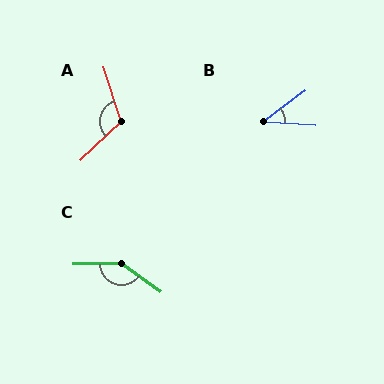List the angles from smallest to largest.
B (41°), A (116°), C (143°).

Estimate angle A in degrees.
Approximately 116 degrees.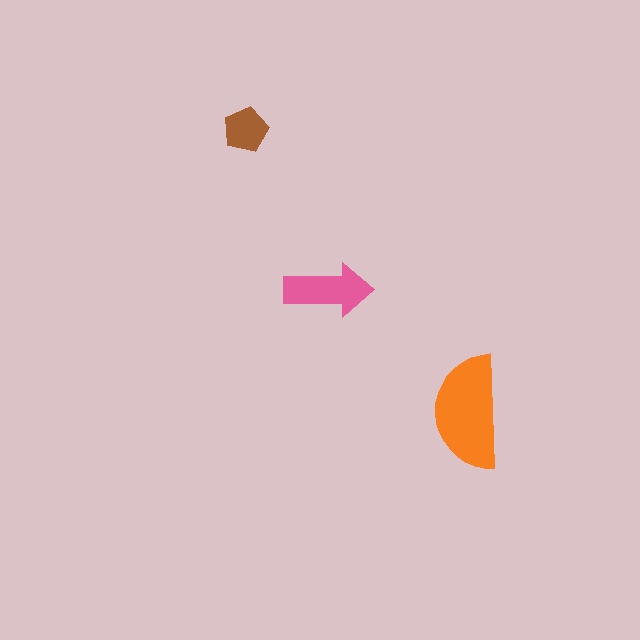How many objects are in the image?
There are 3 objects in the image.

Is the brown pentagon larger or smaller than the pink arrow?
Smaller.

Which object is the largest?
The orange semicircle.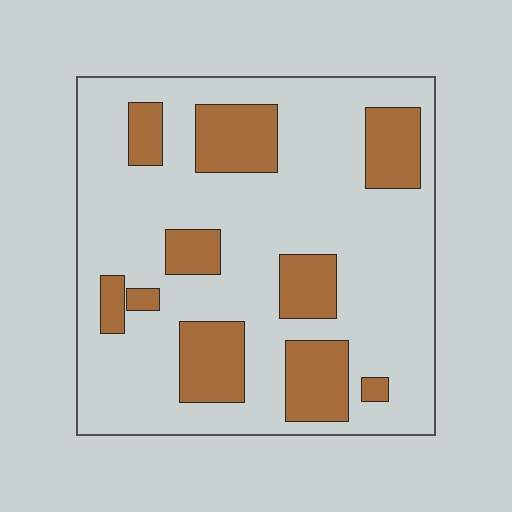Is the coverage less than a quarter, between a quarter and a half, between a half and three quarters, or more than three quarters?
Between a quarter and a half.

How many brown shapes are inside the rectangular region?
10.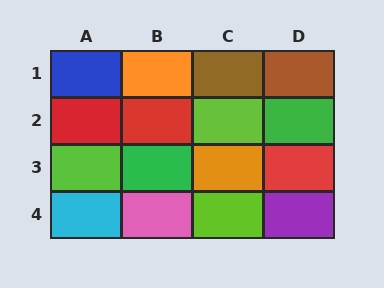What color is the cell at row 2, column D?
Green.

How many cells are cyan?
1 cell is cyan.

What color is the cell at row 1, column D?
Brown.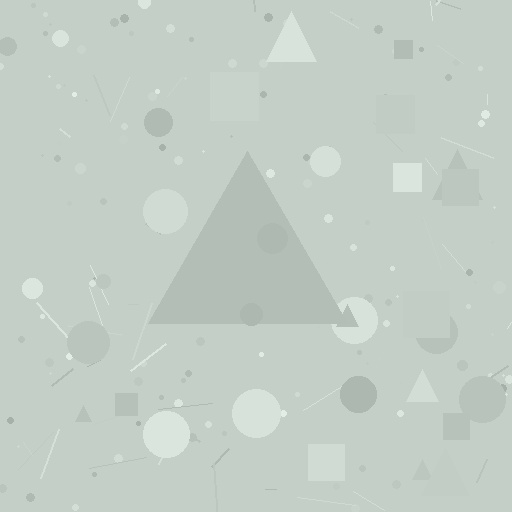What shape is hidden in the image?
A triangle is hidden in the image.